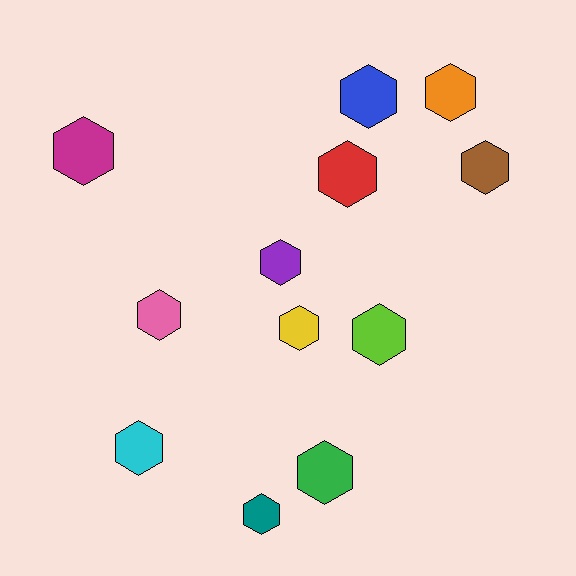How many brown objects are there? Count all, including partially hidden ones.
There is 1 brown object.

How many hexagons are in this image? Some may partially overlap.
There are 12 hexagons.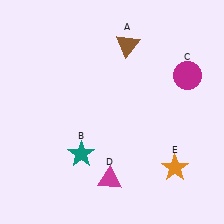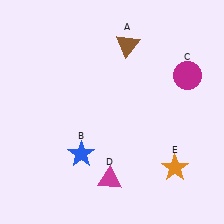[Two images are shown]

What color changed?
The star (B) changed from teal in Image 1 to blue in Image 2.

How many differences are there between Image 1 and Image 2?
There is 1 difference between the two images.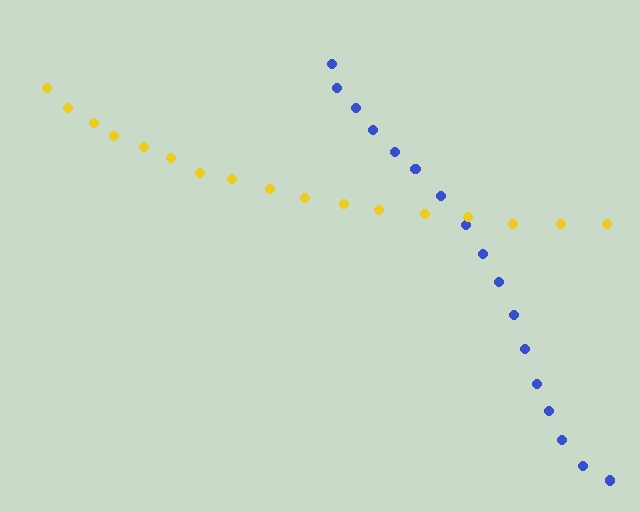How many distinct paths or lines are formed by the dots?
There are 2 distinct paths.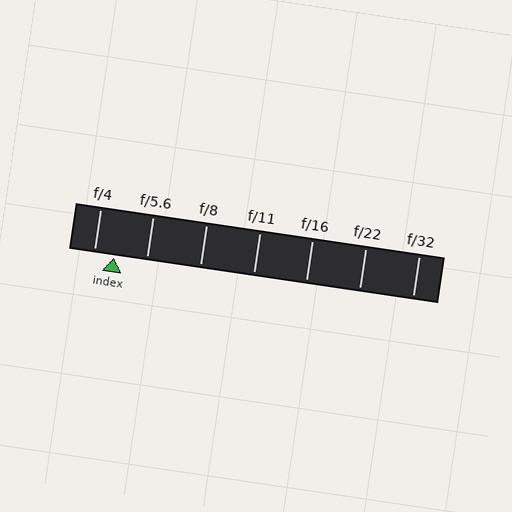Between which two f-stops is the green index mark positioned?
The index mark is between f/4 and f/5.6.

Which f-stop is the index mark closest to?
The index mark is closest to f/4.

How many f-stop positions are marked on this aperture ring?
There are 7 f-stop positions marked.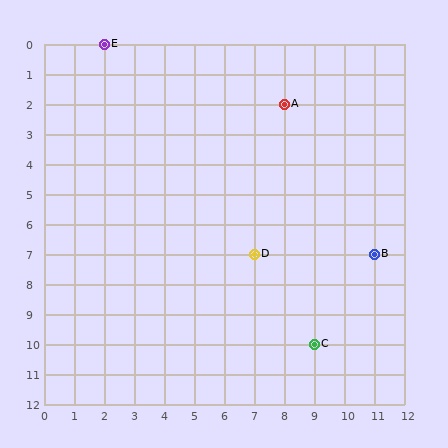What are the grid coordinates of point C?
Point C is at grid coordinates (9, 10).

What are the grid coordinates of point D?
Point D is at grid coordinates (7, 7).